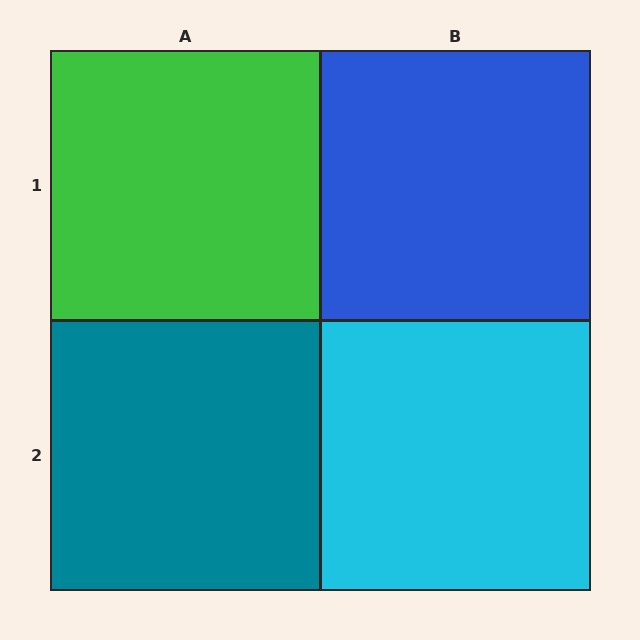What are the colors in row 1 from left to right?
Green, blue.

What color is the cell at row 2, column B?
Cyan.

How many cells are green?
1 cell is green.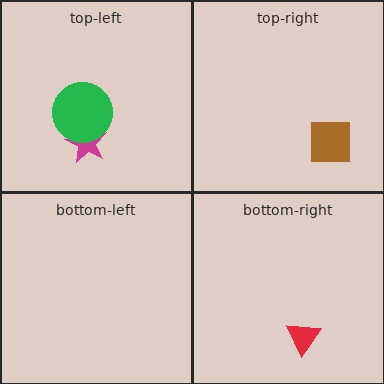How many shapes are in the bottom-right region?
1.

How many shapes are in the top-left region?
2.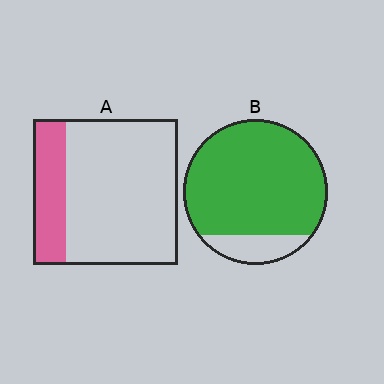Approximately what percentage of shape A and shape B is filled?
A is approximately 25% and B is approximately 85%.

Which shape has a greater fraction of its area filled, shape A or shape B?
Shape B.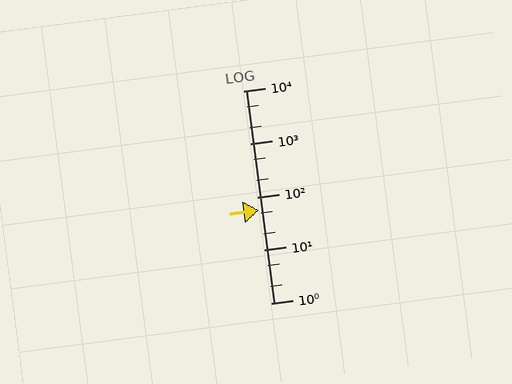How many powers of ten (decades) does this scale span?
The scale spans 4 decades, from 1 to 10000.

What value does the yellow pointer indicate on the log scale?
The pointer indicates approximately 56.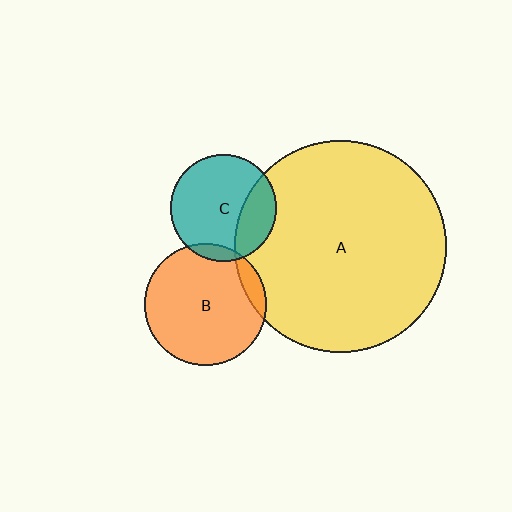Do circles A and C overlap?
Yes.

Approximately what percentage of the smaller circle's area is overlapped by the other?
Approximately 25%.